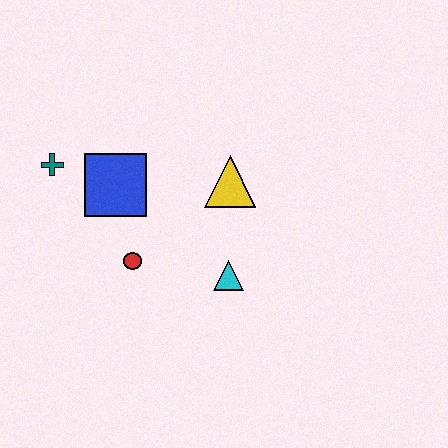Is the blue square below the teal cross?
Yes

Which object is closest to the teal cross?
The blue square is closest to the teal cross.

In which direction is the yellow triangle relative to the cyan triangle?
The yellow triangle is above the cyan triangle.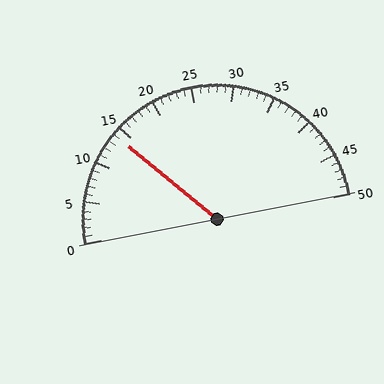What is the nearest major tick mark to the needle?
The nearest major tick mark is 15.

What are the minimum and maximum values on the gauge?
The gauge ranges from 0 to 50.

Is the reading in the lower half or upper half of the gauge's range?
The reading is in the lower half of the range (0 to 50).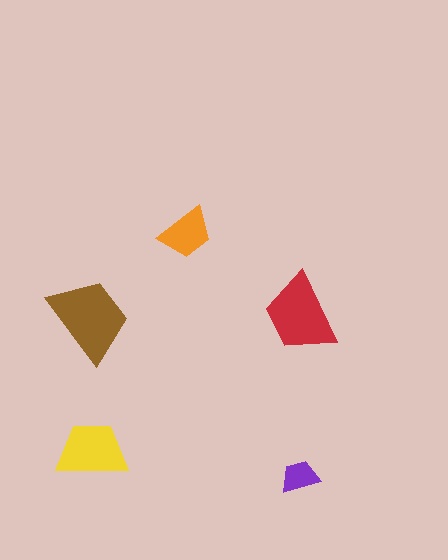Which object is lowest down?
The purple trapezoid is bottommost.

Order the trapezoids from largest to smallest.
the brown one, the red one, the yellow one, the orange one, the purple one.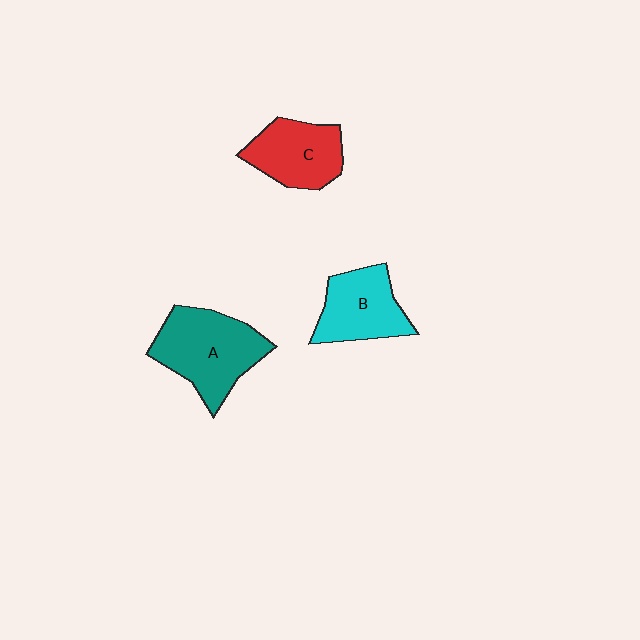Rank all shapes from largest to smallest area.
From largest to smallest: A (teal), B (cyan), C (red).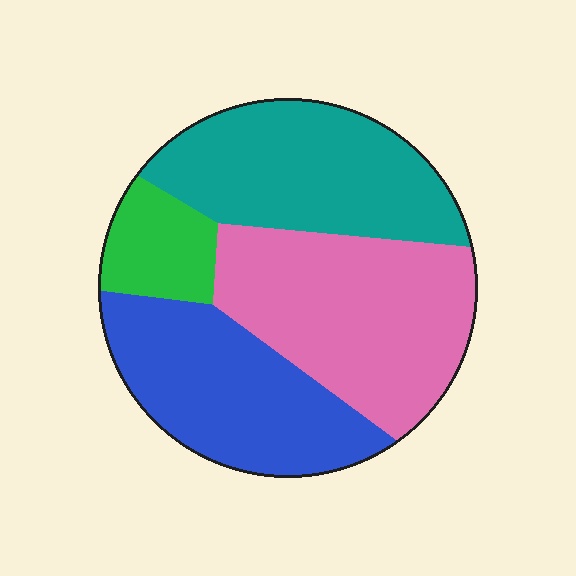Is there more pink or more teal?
Pink.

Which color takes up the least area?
Green, at roughly 10%.